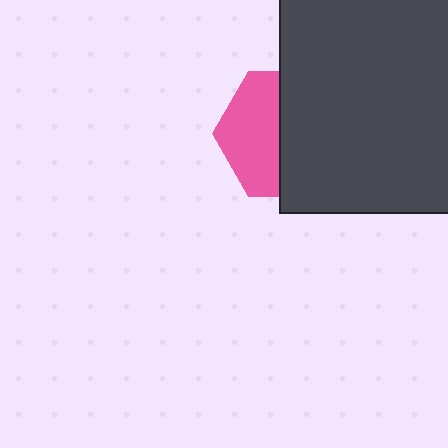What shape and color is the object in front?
The object in front is a dark gray square.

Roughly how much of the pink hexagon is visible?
About half of it is visible (roughly 45%).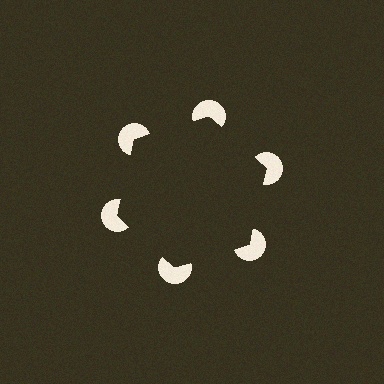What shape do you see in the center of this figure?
An illusory hexagon — its edges are inferred from the aligned wedge cuts in the pac-man discs, not physically drawn.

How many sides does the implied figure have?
6 sides.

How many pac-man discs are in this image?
There are 6 — one at each vertex of the illusory hexagon.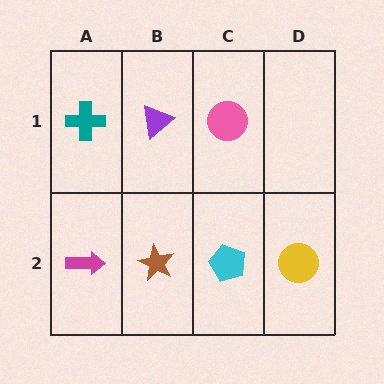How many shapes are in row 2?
4 shapes.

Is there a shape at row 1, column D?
No, that cell is empty.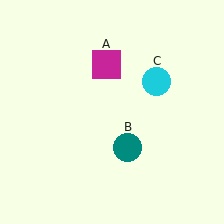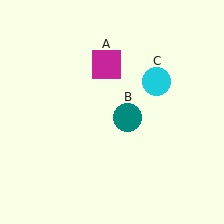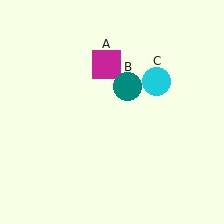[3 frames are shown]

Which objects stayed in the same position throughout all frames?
Magenta square (object A) and cyan circle (object C) remained stationary.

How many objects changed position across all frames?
1 object changed position: teal circle (object B).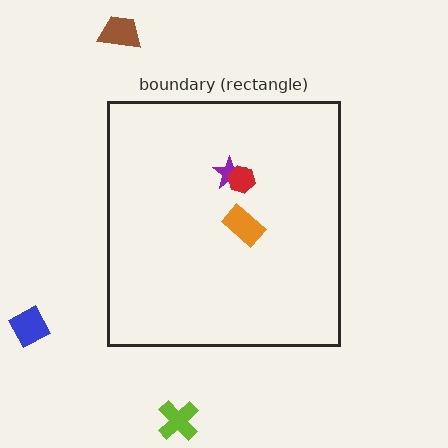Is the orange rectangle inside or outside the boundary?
Inside.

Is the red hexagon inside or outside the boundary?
Inside.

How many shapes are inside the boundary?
3 inside, 3 outside.